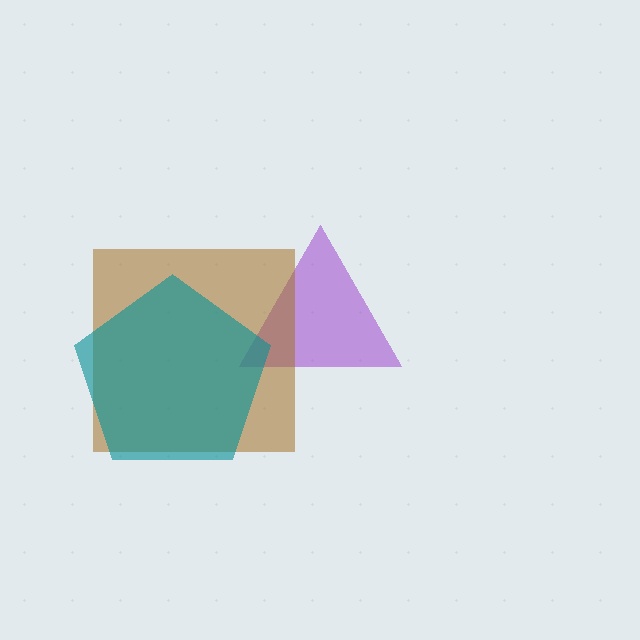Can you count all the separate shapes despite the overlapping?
Yes, there are 3 separate shapes.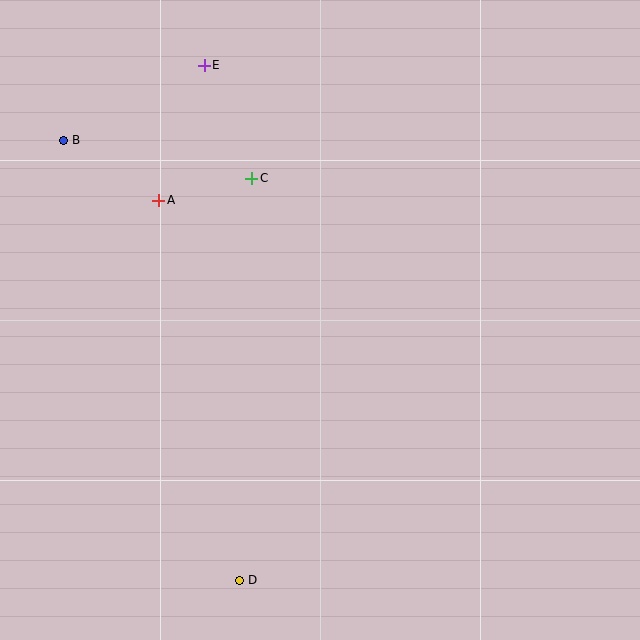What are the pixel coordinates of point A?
Point A is at (159, 200).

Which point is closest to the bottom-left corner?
Point D is closest to the bottom-left corner.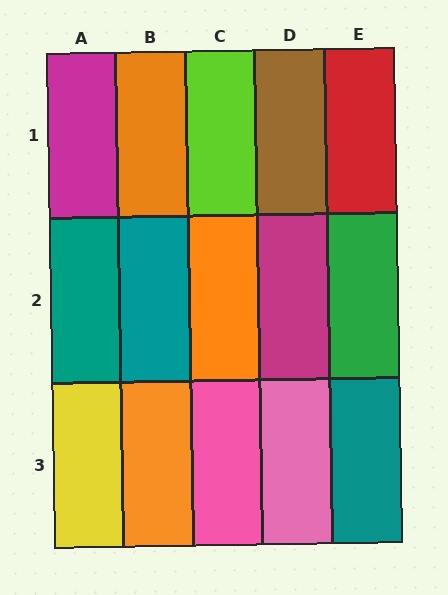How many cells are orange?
3 cells are orange.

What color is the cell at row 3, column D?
Pink.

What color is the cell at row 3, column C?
Pink.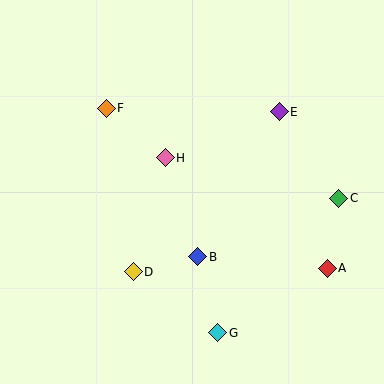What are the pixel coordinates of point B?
Point B is at (198, 257).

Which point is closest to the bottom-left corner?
Point D is closest to the bottom-left corner.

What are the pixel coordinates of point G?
Point G is at (218, 333).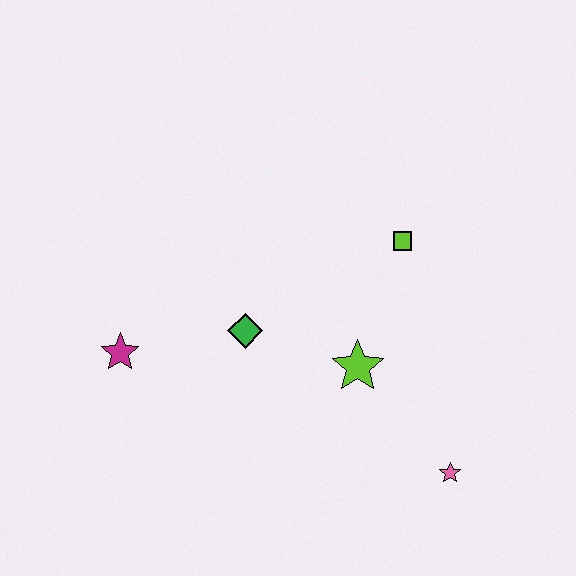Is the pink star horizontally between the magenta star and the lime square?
No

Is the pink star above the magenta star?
No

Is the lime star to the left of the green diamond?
No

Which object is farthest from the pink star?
The magenta star is farthest from the pink star.